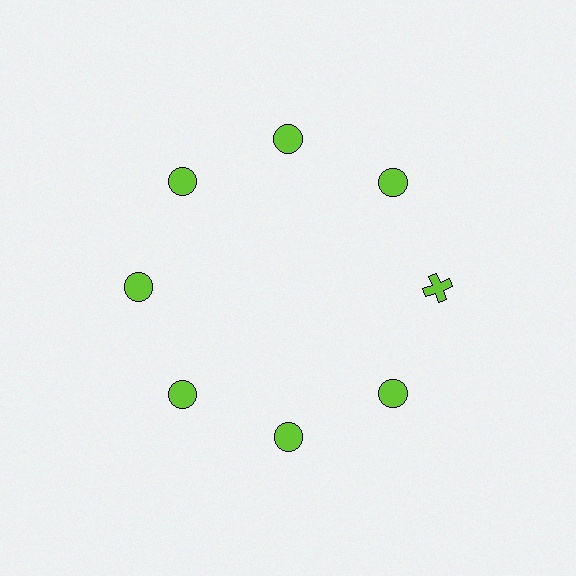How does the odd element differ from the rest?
It has a different shape: cross instead of circle.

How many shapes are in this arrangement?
There are 8 shapes arranged in a ring pattern.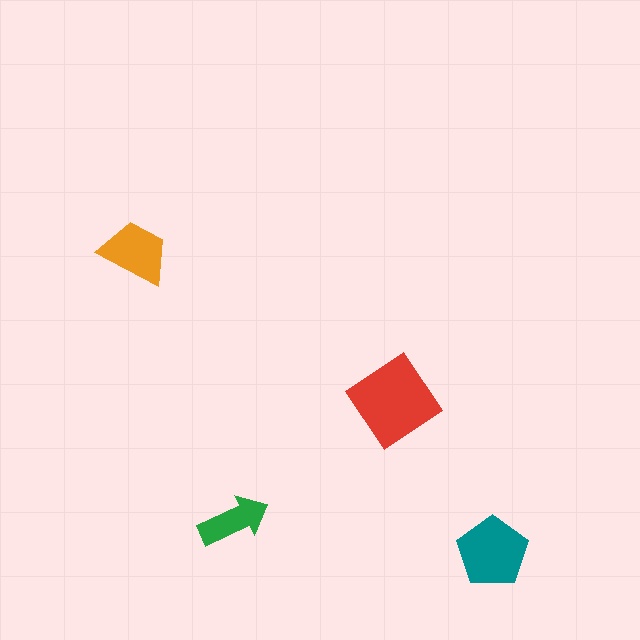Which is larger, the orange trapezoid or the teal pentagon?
The teal pentagon.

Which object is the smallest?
The green arrow.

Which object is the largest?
The red diamond.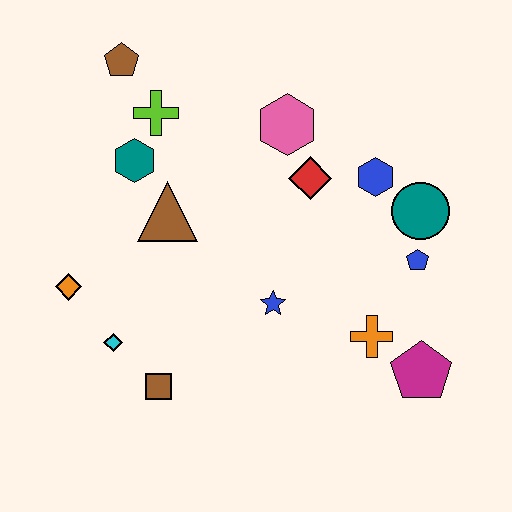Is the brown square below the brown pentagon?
Yes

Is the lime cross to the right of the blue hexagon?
No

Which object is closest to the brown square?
The cyan diamond is closest to the brown square.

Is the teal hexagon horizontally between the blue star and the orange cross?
No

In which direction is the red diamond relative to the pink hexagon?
The red diamond is below the pink hexagon.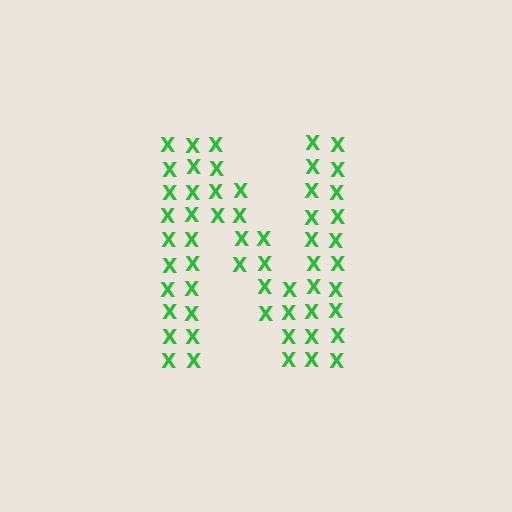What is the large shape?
The large shape is the letter N.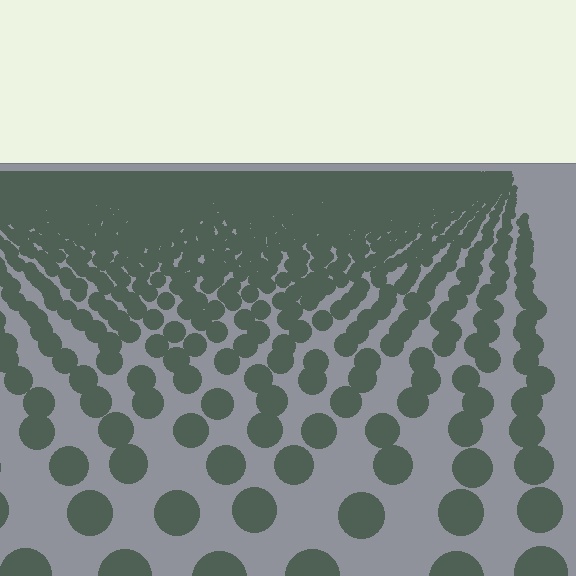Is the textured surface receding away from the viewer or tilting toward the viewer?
The surface is receding away from the viewer. Texture elements get smaller and denser toward the top.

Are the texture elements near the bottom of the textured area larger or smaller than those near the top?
Larger. Near the bottom, elements are closer to the viewer and appear at a bigger on-screen size.